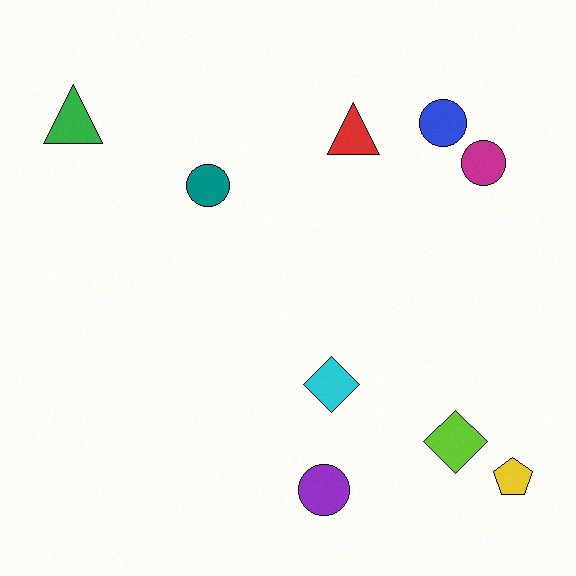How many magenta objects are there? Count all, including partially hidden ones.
There is 1 magenta object.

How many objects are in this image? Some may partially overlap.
There are 9 objects.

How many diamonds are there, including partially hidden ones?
There are 2 diamonds.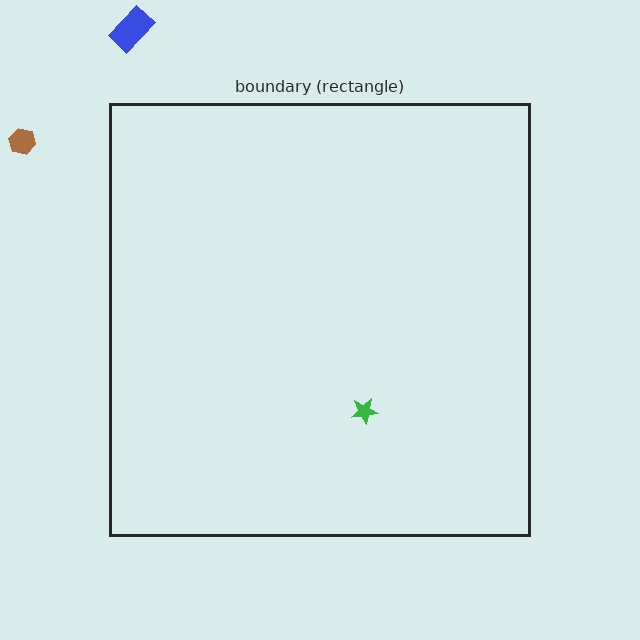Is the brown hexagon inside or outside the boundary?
Outside.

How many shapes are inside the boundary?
1 inside, 2 outside.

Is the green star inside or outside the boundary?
Inside.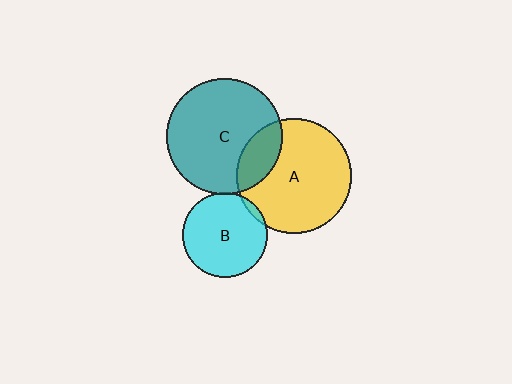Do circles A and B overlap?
Yes.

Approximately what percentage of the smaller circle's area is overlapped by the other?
Approximately 5%.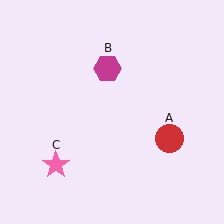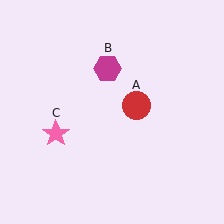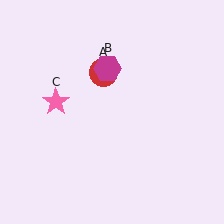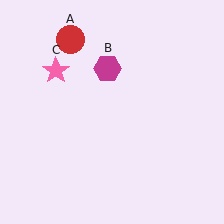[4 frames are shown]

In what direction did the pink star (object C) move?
The pink star (object C) moved up.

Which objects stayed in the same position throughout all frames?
Magenta hexagon (object B) remained stationary.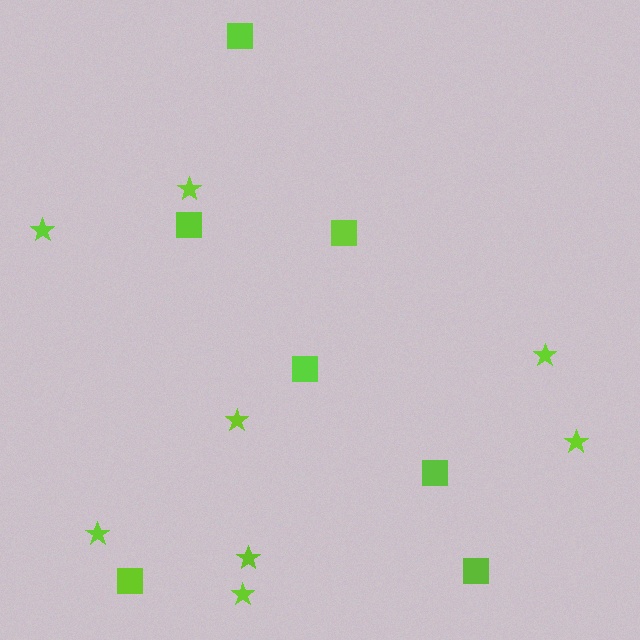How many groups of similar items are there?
There are 2 groups: one group of squares (7) and one group of stars (8).